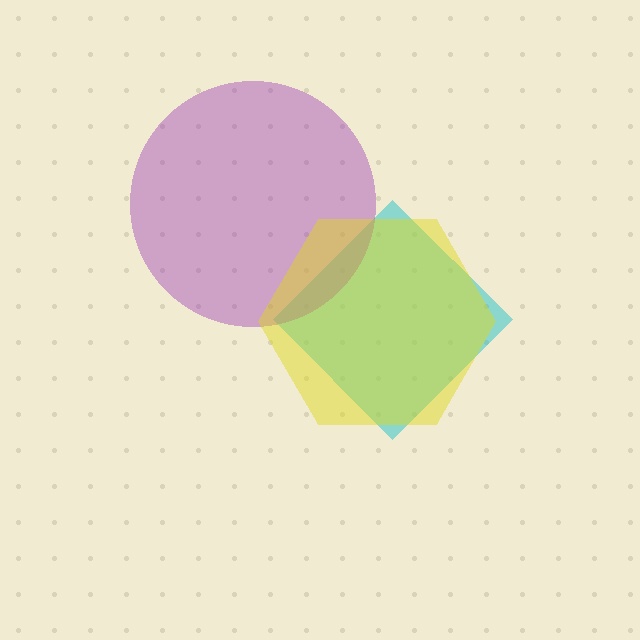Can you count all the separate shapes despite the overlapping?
Yes, there are 3 separate shapes.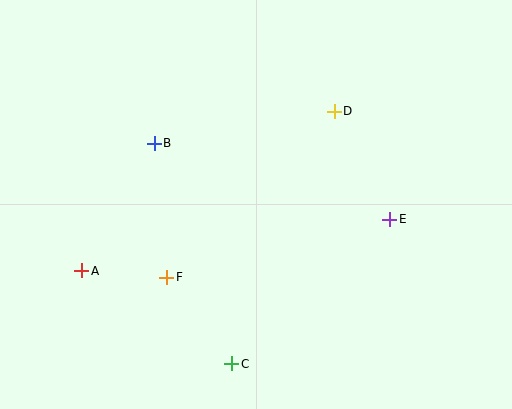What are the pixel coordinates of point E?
Point E is at (390, 219).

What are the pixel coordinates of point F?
Point F is at (167, 277).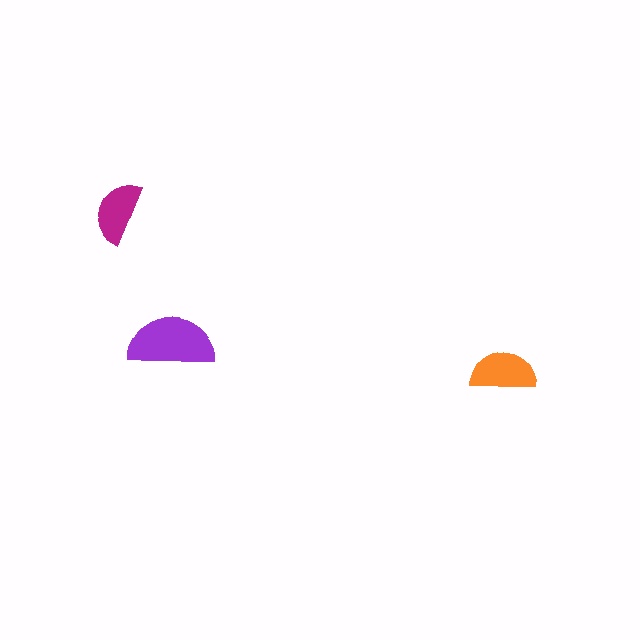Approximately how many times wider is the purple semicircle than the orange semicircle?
About 1.5 times wider.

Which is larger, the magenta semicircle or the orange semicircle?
The orange one.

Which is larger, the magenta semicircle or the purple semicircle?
The purple one.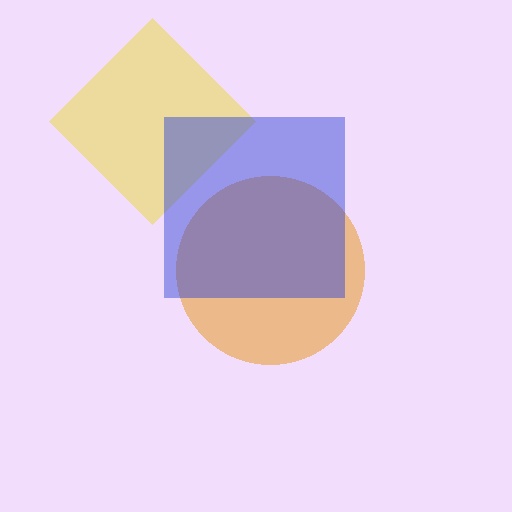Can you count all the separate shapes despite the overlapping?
Yes, there are 3 separate shapes.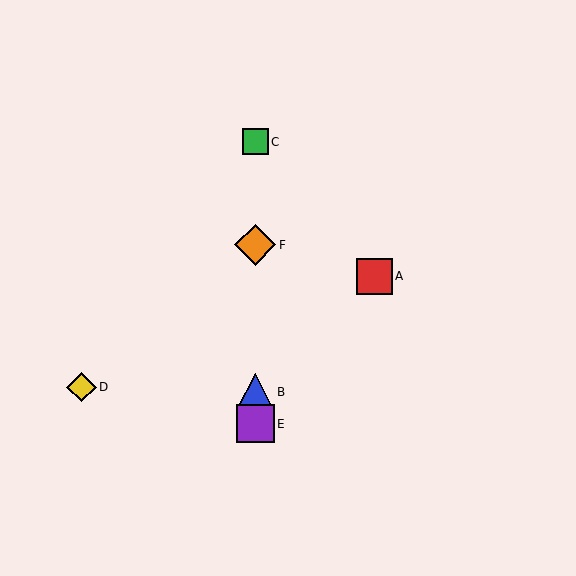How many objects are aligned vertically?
4 objects (B, C, E, F) are aligned vertically.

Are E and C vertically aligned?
Yes, both are at x≈255.